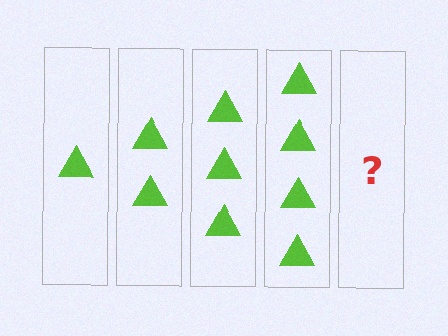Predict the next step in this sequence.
The next step is 5 triangles.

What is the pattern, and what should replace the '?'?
The pattern is that each step adds one more triangle. The '?' should be 5 triangles.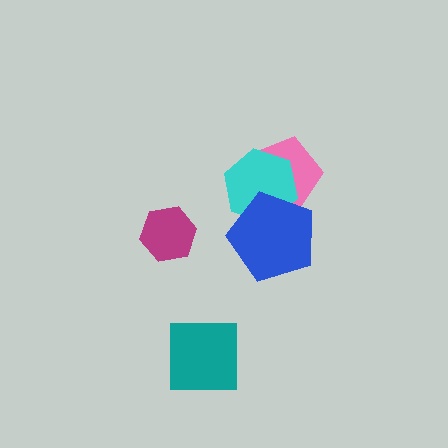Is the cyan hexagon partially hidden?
Yes, it is partially covered by another shape.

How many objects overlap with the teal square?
0 objects overlap with the teal square.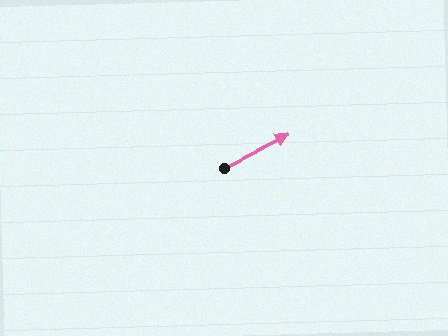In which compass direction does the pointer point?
Northeast.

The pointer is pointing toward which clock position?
Roughly 2 o'clock.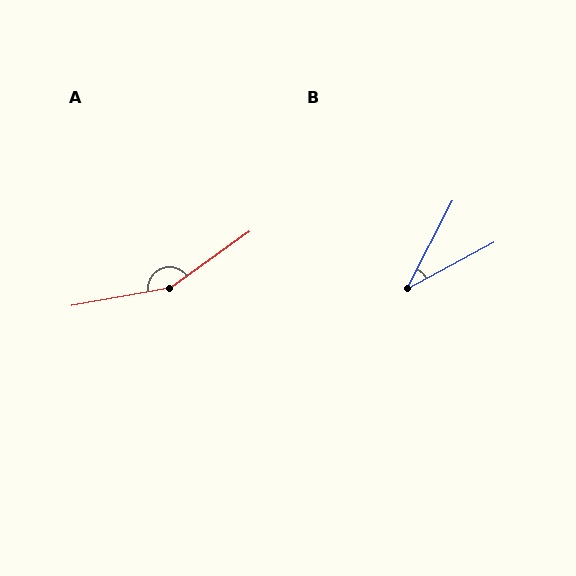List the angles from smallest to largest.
B (35°), A (155°).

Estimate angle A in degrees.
Approximately 155 degrees.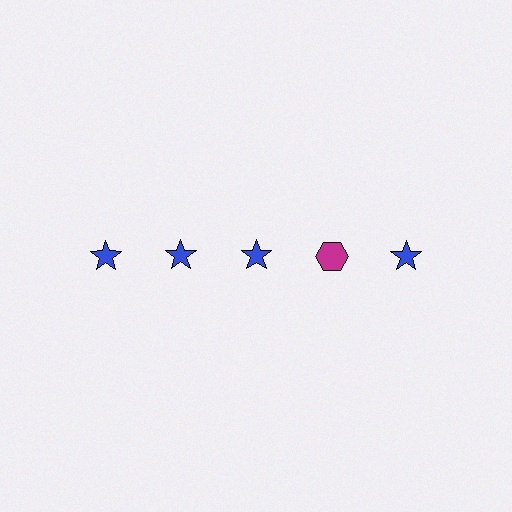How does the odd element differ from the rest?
It differs in both color (magenta instead of blue) and shape (hexagon instead of star).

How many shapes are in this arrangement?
There are 5 shapes arranged in a grid pattern.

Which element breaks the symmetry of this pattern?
The magenta hexagon in the top row, second from right column breaks the symmetry. All other shapes are blue stars.